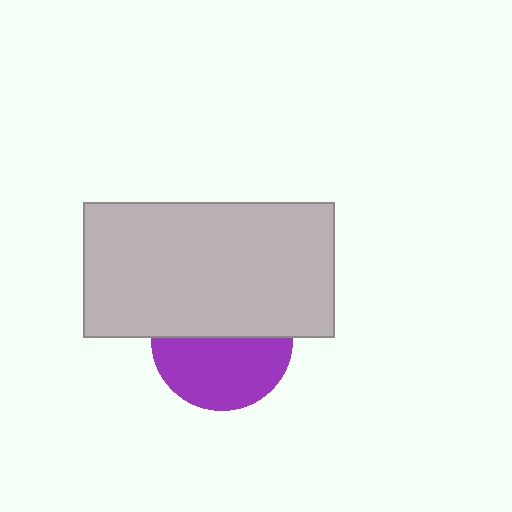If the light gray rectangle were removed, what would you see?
You would see the complete purple circle.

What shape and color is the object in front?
The object in front is a light gray rectangle.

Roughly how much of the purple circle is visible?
About half of it is visible (roughly 52%).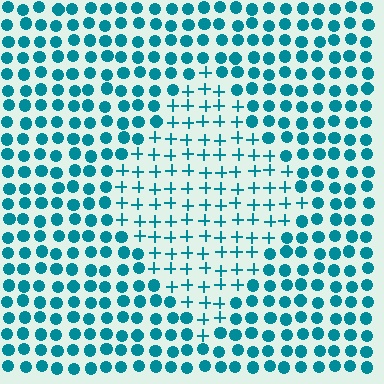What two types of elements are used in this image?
The image uses plus signs inside the diamond region and circles outside it.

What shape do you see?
I see a diamond.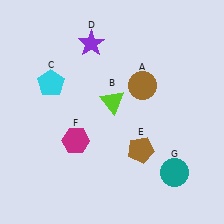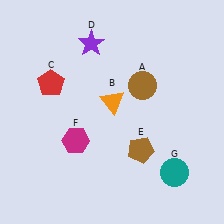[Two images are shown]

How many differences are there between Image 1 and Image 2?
There are 2 differences between the two images.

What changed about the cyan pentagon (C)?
In Image 1, C is cyan. In Image 2, it changed to red.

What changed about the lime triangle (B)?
In Image 1, B is lime. In Image 2, it changed to orange.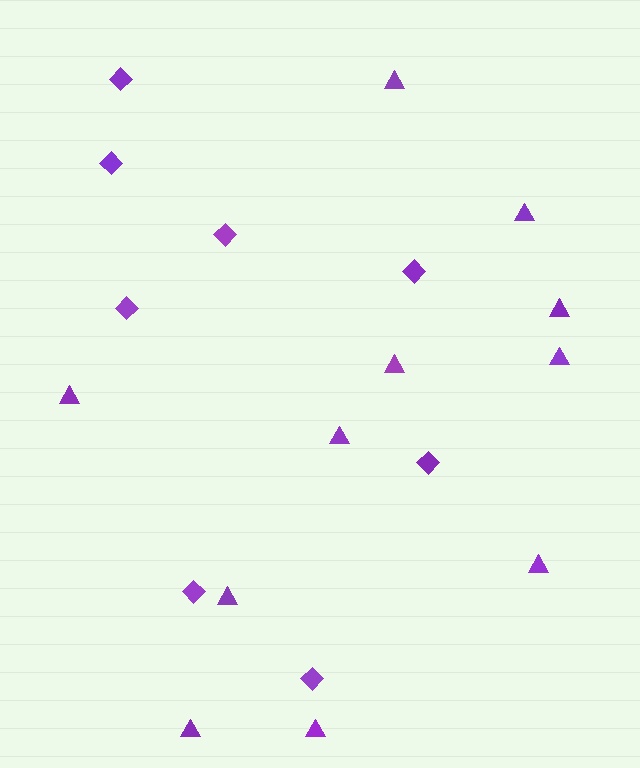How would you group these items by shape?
There are 2 groups: one group of triangles (11) and one group of diamonds (8).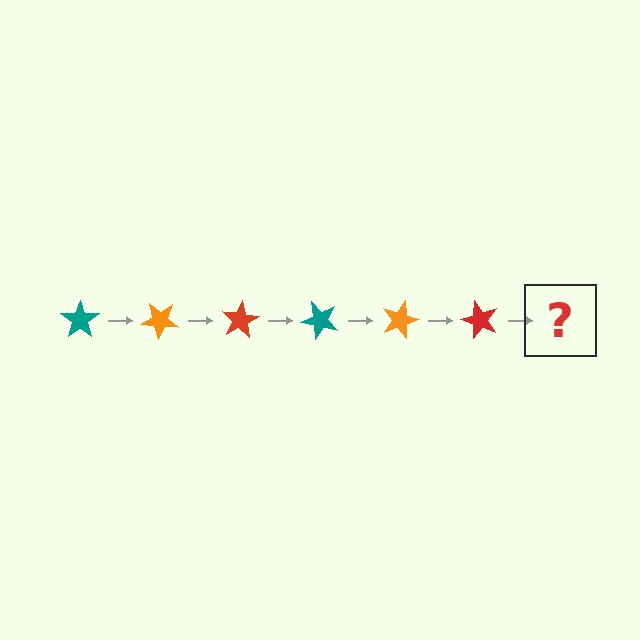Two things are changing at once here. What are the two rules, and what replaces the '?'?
The two rules are that it rotates 40 degrees each step and the color cycles through teal, orange, and red. The '?' should be a teal star, rotated 240 degrees from the start.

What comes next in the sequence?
The next element should be a teal star, rotated 240 degrees from the start.